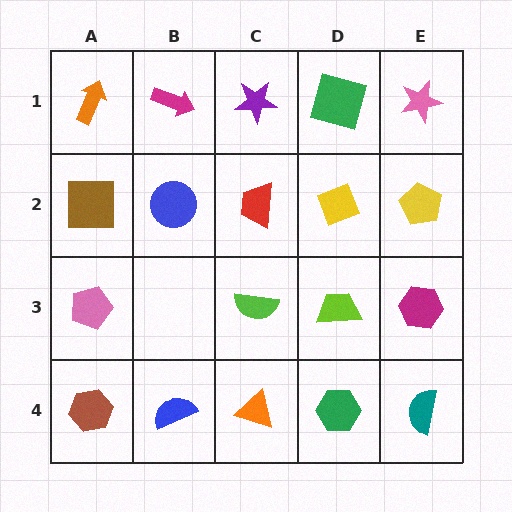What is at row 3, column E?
A magenta hexagon.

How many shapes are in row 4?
5 shapes.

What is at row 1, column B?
A magenta arrow.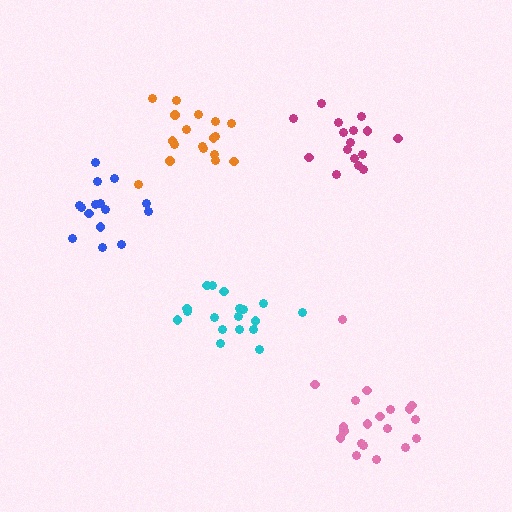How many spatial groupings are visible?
There are 5 spatial groupings.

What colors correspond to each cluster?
The clusters are colored: magenta, blue, cyan, pink, orange.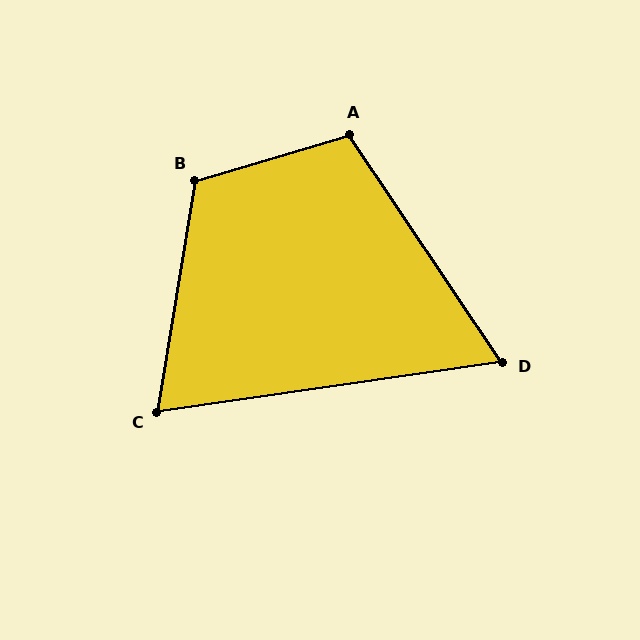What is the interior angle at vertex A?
Approximately 108 degrees (obtuse).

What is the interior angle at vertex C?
Approximately 72 degrees (acute).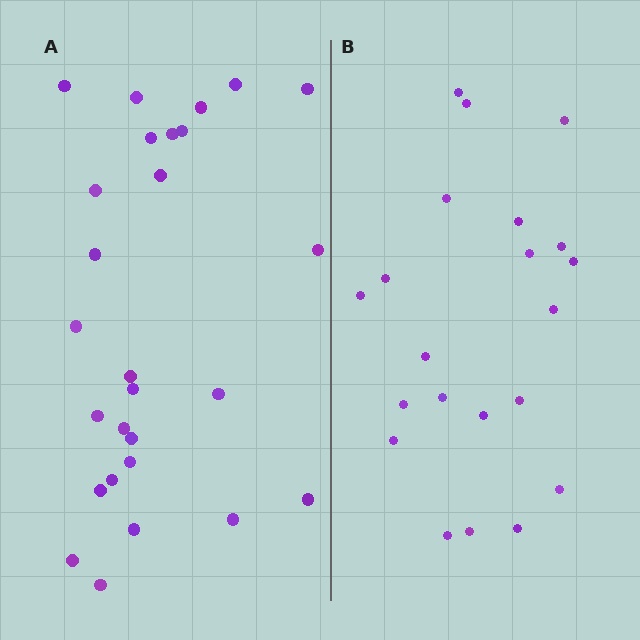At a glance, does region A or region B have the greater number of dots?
Region A (the left region) has more dots.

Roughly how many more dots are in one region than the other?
Region A has about 6 more dots than region B.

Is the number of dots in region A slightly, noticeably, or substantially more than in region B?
Region A has noticeably more, but not dramatically so. The ratio is roughly 1.3 to 1.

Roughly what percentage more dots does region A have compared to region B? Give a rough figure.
About 30% more.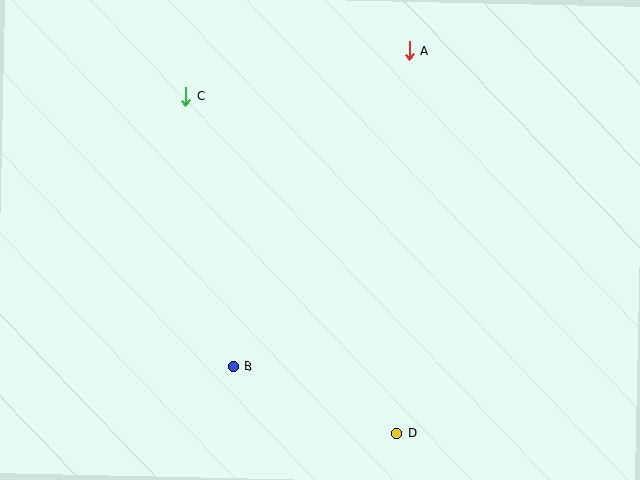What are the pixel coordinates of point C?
Point C is at (186, 96).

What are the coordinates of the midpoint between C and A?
The midpoint between C and A is at (298, 73).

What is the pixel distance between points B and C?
The distance between B and C is 274 pixels.